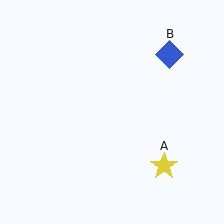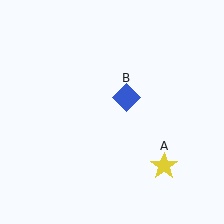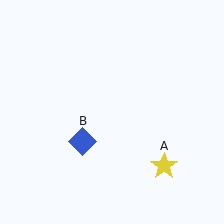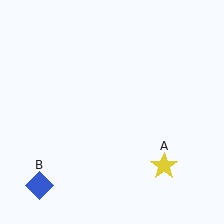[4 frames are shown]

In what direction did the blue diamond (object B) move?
The blue diamond (object B) moved down and to the left.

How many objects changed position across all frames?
1 object changed position: blue diamond (object B).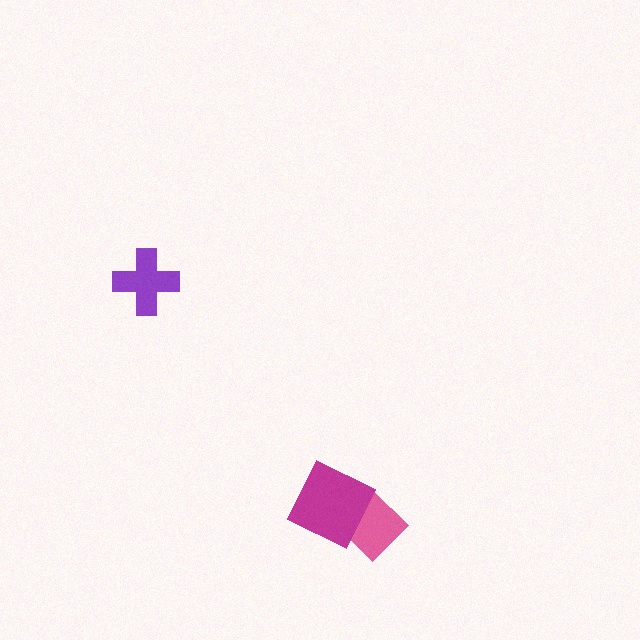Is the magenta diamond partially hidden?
No, no other shape covers it.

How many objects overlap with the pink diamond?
1 object overlaps with the pink diamond.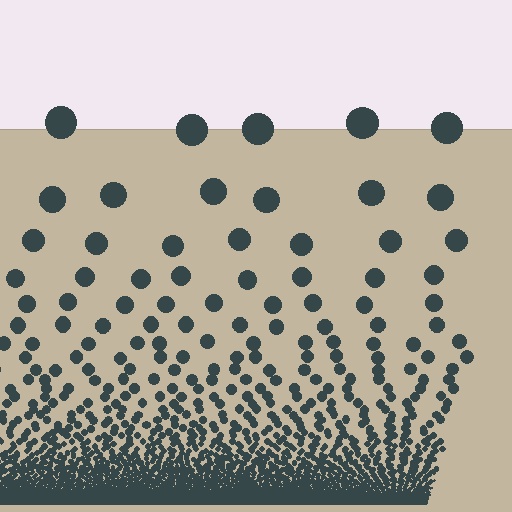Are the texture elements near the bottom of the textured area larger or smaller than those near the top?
Smaller. The gradient is inverted — elements near the bottom are smaller and denser.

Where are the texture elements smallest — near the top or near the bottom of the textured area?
Near the bottom.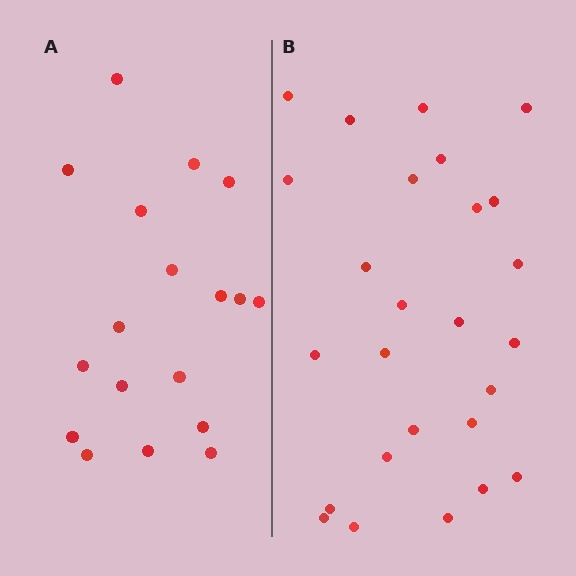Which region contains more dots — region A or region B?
Region B (the right region) has more dots.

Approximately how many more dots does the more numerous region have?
Region B has roughly 8 or so more dots than region A.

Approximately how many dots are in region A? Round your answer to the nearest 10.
About 20 dots. (The exact count is 18, which rounds to 20.)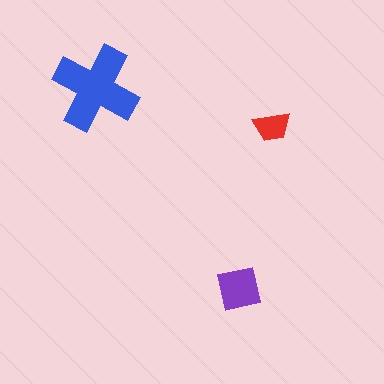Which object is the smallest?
The red trapezoid.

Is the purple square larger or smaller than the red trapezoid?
Larger.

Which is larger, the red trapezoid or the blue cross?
The blue cross.